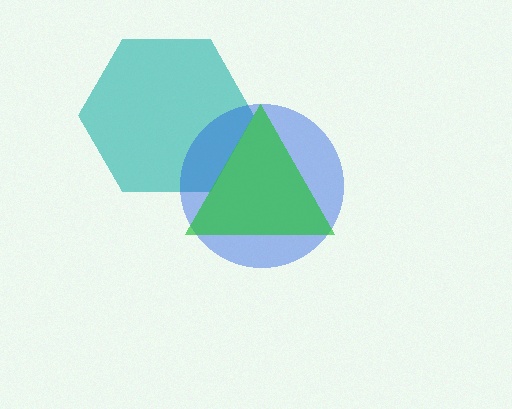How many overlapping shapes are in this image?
There are 3 overlapping shapes in the image.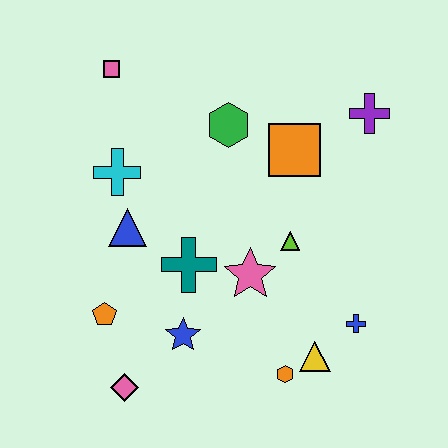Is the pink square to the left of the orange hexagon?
Yes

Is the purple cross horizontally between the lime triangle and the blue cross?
No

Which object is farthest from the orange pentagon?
The purple cross is farthest from the orange pentagon.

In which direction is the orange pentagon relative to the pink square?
The orange pentagon is below the pink square.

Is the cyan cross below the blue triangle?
No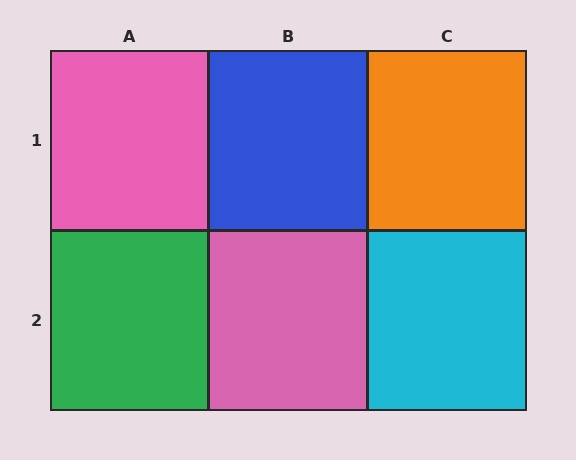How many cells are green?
1 cell is green.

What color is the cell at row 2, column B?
Pink.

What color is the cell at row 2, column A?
Green.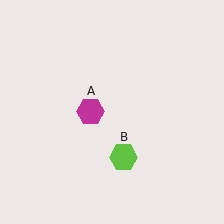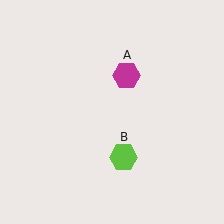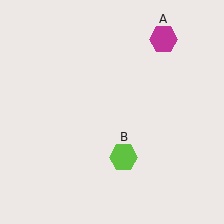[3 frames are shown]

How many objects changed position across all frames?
1 object changed position: magenta hexagon (object A).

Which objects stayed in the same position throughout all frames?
Lime hexagon (object B) remained stationary.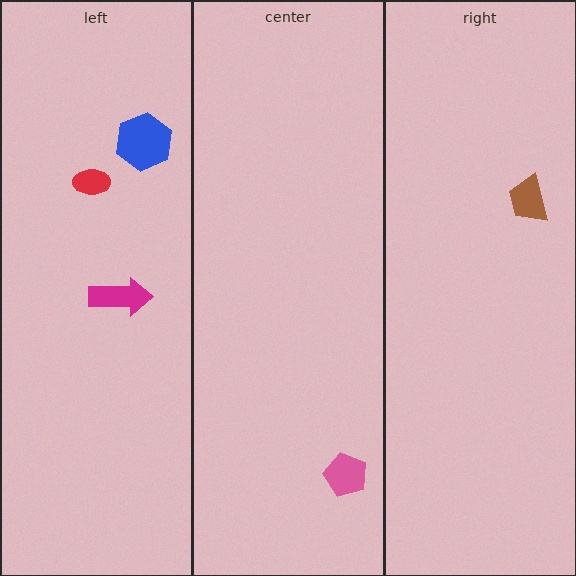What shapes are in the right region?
The brown trapezoid.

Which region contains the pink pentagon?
The center region.